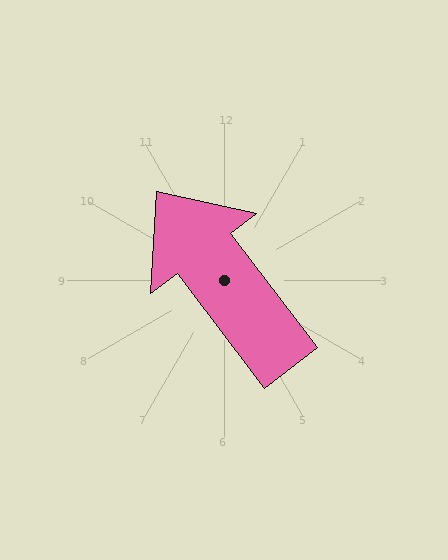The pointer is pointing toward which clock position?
Roughly 11 o'clock.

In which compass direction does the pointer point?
Northwest.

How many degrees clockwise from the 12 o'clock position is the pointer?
Approximately 323 degrees.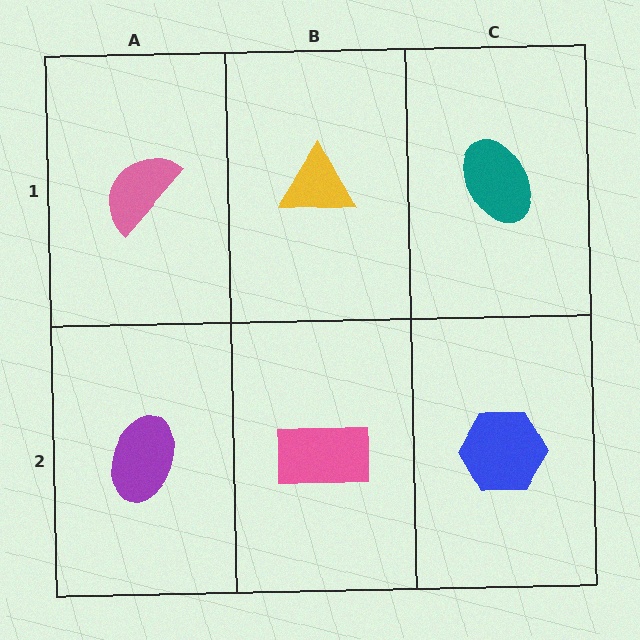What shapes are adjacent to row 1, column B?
A pink rectangle (row 2, column B), a pink semicircle (row 1, column A), a teal ellipse (row 1, column C).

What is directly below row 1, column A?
A purple ellipse.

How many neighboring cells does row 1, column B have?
3.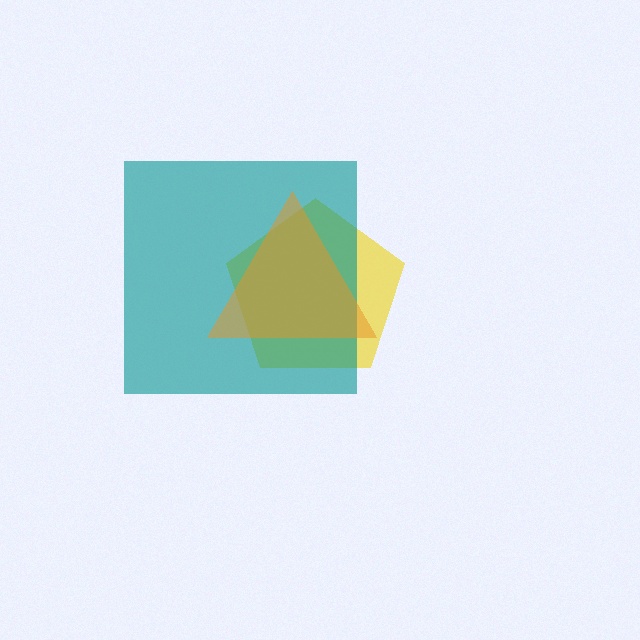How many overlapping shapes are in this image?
There are 3 overlapping shapes in the image.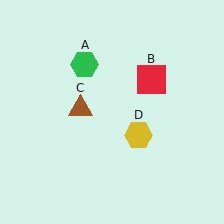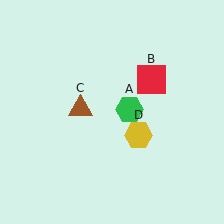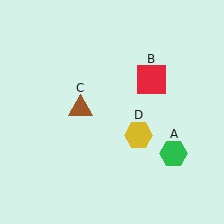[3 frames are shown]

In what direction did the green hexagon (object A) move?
The green hexagon (object A) moved down and to the right.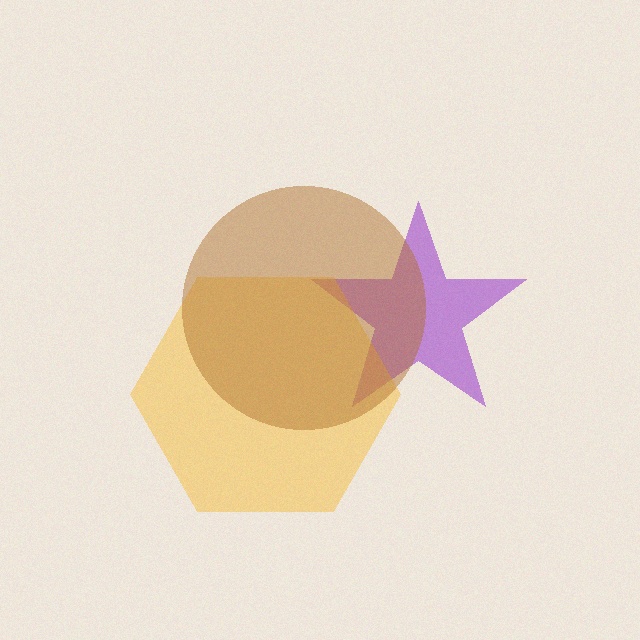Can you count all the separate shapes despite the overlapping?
Yes, there are 3 separate shapes.